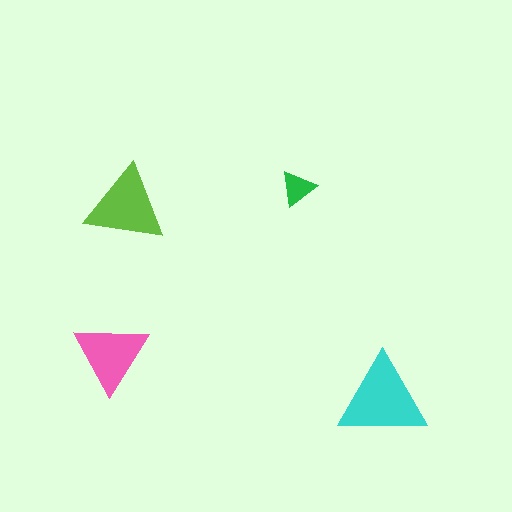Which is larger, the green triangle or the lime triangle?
The lime one.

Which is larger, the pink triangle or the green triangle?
The pink one.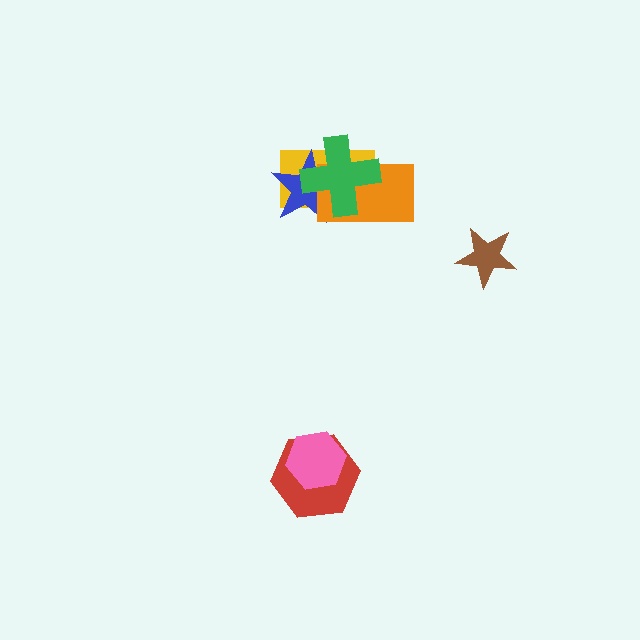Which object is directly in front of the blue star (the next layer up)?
The orange rectangle is directly in front of the blue star.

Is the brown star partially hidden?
No, no other shape covers it.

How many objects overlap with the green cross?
3 objects overlap with the green cross.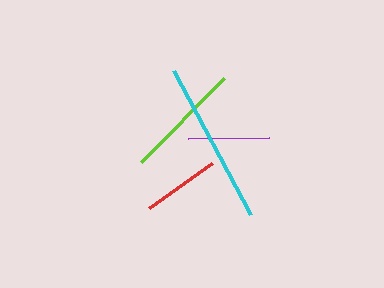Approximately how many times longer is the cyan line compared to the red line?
The cyan line is approximately 2.1 times the length of the red line.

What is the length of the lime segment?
The lime segment is approximately 117 pixels long.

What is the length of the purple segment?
The purple segment is approximately 81 pixels long.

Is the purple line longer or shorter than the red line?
The purple line is longer than the red line.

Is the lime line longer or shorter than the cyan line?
The cyan line is longer than the lime line.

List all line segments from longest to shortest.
From longest to shortest: cyan, lime, purple, red.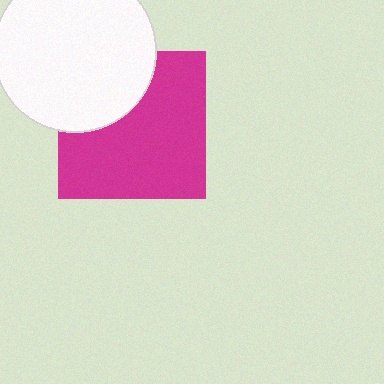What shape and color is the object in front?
The object in front is a white circle.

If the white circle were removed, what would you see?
You would see the complete magenta square.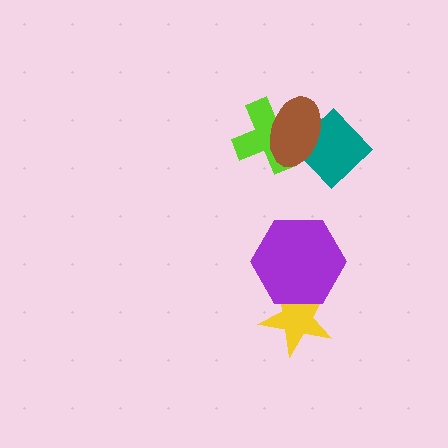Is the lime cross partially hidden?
Yes, it is partially covered by another shape.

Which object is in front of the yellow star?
The purple hexagon is in front of the yellow star.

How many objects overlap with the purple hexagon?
1 object overlaps with the purple hexagon.